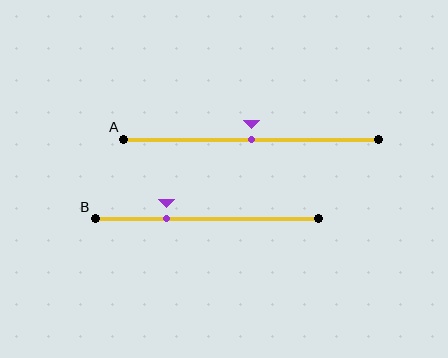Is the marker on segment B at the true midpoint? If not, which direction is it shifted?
No, the marker on segment B is shifted to the left by about 18% of the segment length.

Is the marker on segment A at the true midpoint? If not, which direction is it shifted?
Yes, the marker on segment A is at the true midpoint.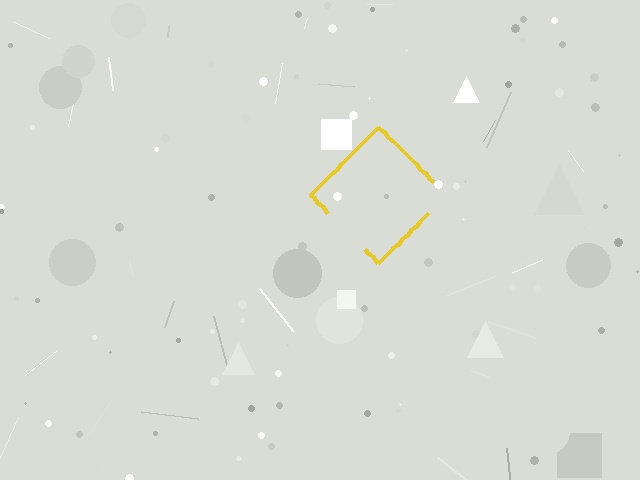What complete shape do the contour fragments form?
The contour fragments form a diamond.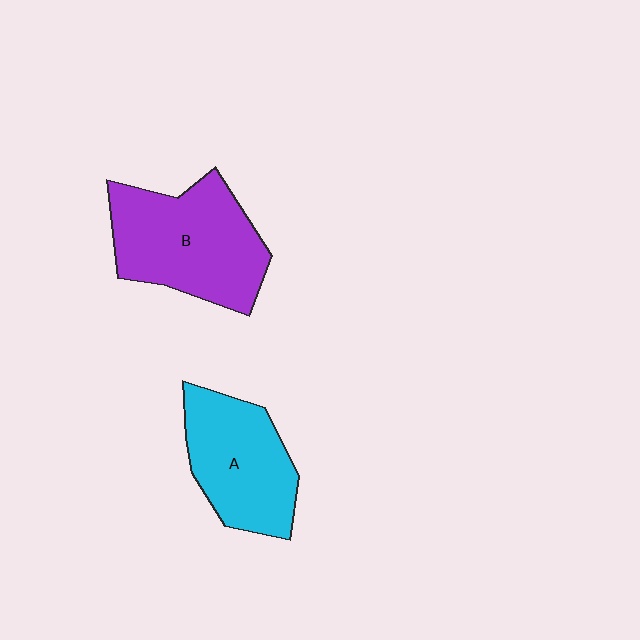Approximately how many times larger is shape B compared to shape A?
Approximately 1.3 times.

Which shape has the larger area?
Shape B (purple).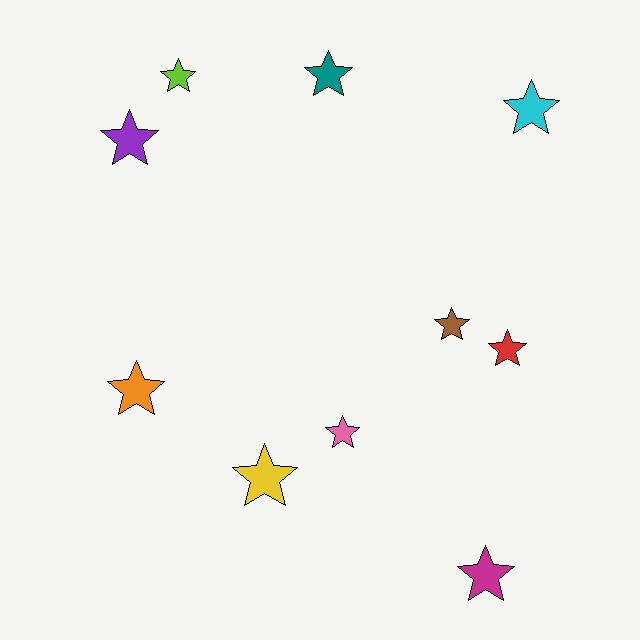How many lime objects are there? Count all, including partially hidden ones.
There is 1 lime object.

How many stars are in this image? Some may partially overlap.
There are 10 stars.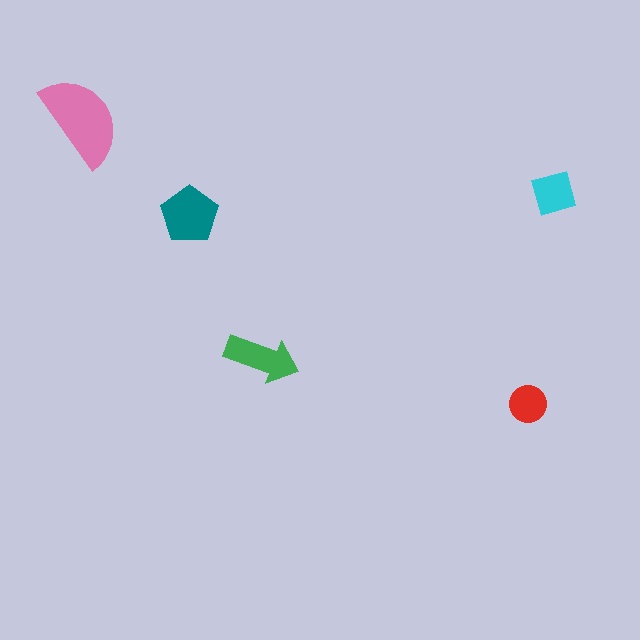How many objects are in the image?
There are 5 objects in the image.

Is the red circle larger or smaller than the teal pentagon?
Smaller.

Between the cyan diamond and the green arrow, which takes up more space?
The green arrow.